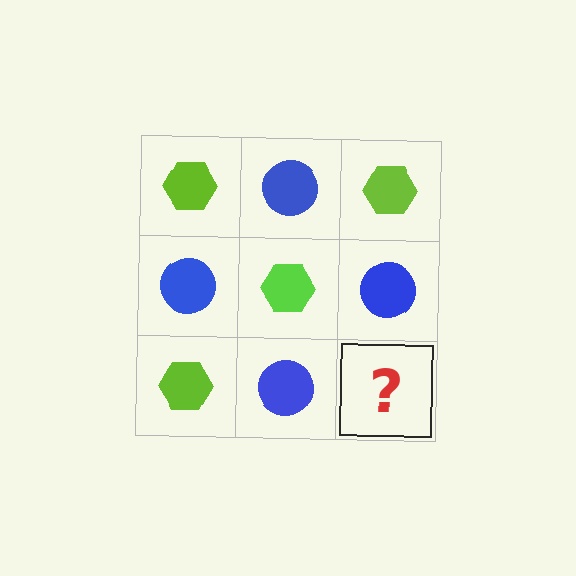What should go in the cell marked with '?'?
The missing cell should contain a lime hexagon.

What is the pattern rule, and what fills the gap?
The rule is that it alternates lime hexagon and blue circle in a checkerboard pattern. The gap should be filled with a lime hexagon.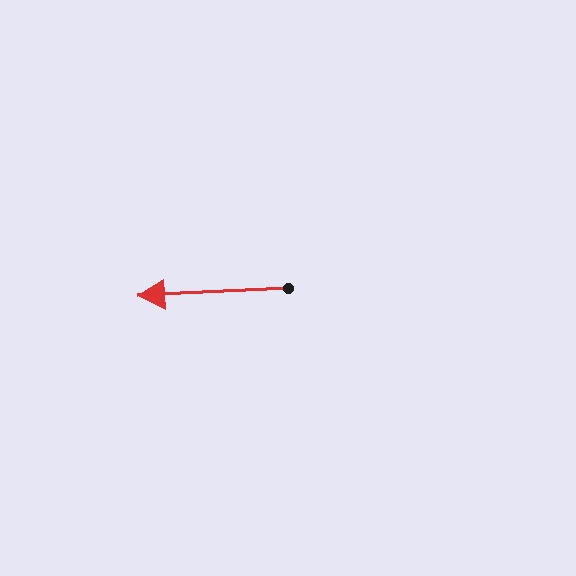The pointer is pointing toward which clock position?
Roughly 9 o'clock.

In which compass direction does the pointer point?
West.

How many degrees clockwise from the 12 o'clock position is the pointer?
Approximately 267 degrees.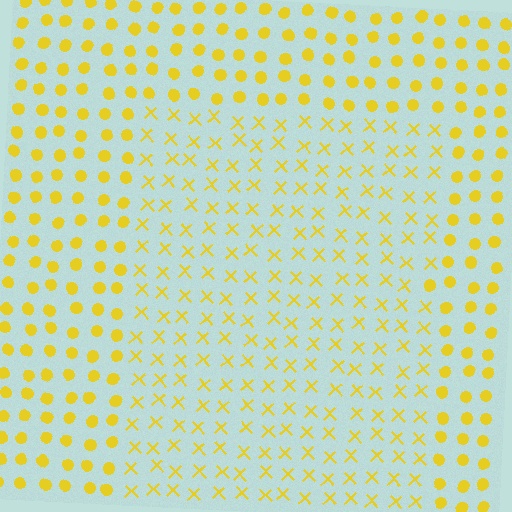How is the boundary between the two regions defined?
The boundary is defined by a change in element shape: X marks inside vs. circles outside. All elements share the same color and spacing.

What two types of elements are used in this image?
The image uses X marks inside the rectangle region and circles outside it.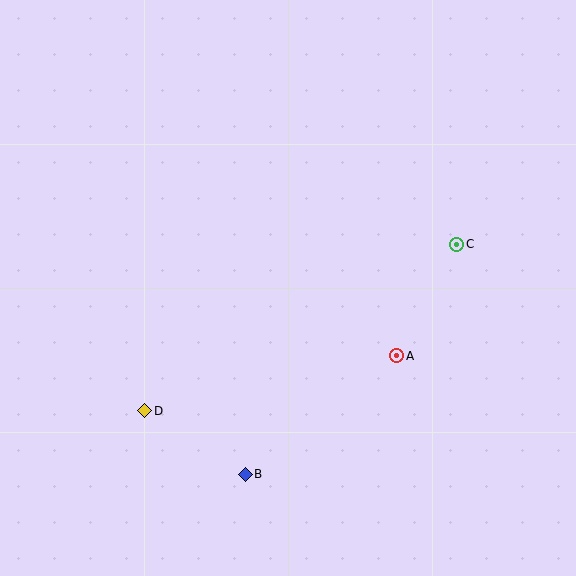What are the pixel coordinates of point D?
Point D is at (145, 411).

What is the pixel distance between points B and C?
The distance between B and C is 313 pixels.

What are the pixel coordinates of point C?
Point C is at (457, 244).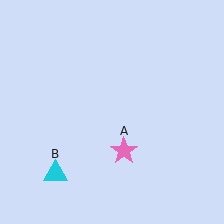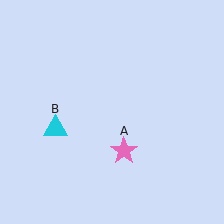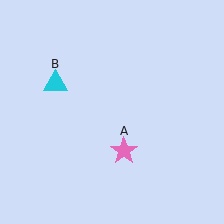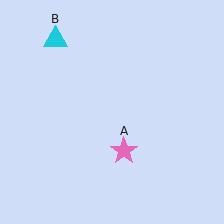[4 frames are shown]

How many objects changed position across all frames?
1 object changed position: cyan triangle (object B).